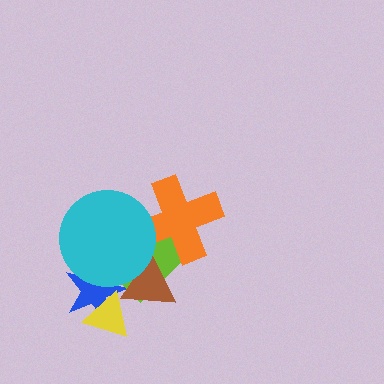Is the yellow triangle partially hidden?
Yes, it is partially covered by another shape.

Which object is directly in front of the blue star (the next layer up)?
The yellow triangle is directly in front of the blue star.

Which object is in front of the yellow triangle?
The brown triangle is in front of the yellow triangle.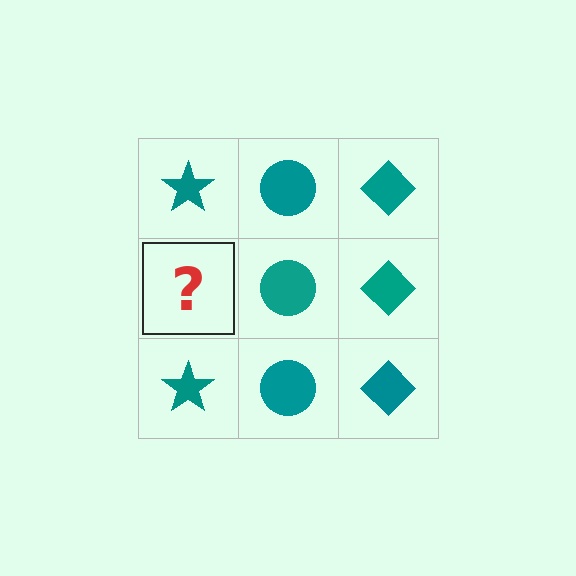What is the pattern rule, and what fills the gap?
The rule is that each column has a consistent shape. The gap should be filled with a teal star.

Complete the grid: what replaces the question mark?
The question mark should be replaced with a teal star.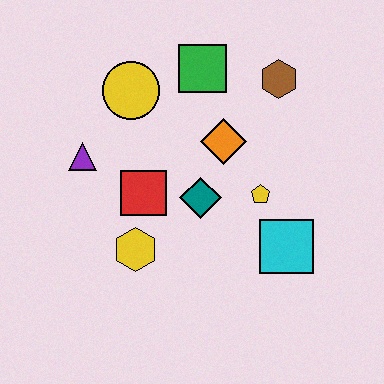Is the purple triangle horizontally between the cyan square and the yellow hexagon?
No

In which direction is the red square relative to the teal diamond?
The red square is to the left of the teal diamond.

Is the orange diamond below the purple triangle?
No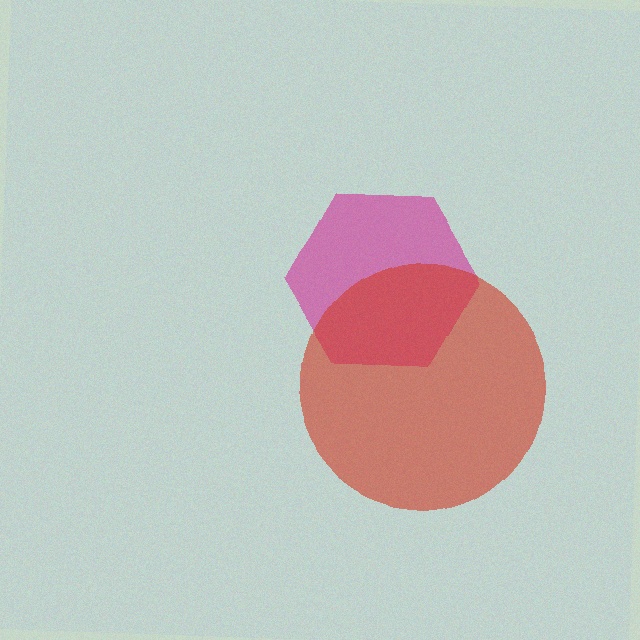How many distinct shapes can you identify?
There are 2 distinct shapes: a magenta hexagon, a red circle.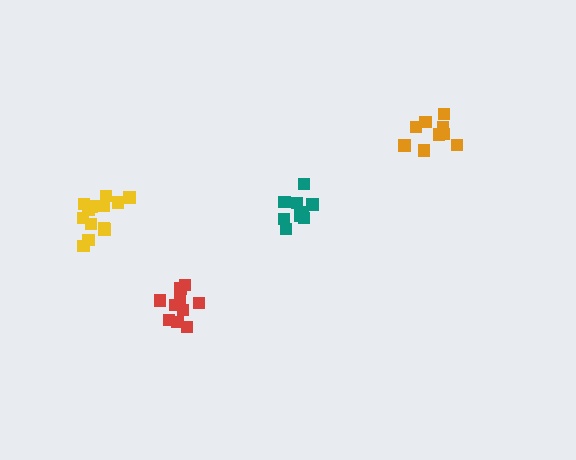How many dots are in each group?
Group 1: 13 dots, Group 2: 9 dots, Group 3: 10 dots, Group 4: 9 dots (41 total).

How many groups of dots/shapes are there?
There are 4 groups.